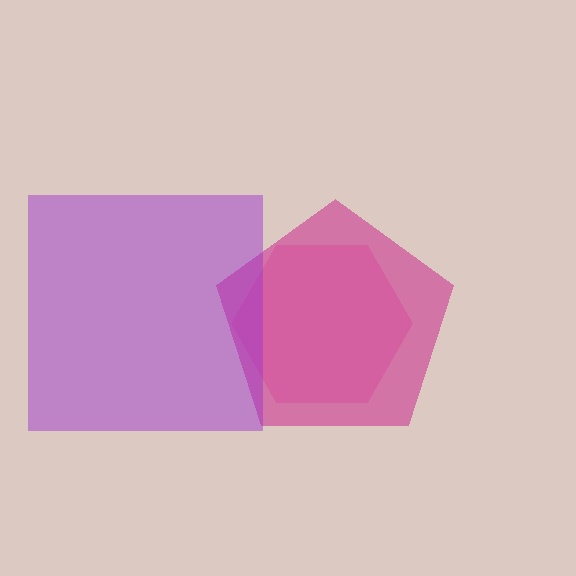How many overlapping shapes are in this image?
There are 3 overlapping shapes in the image.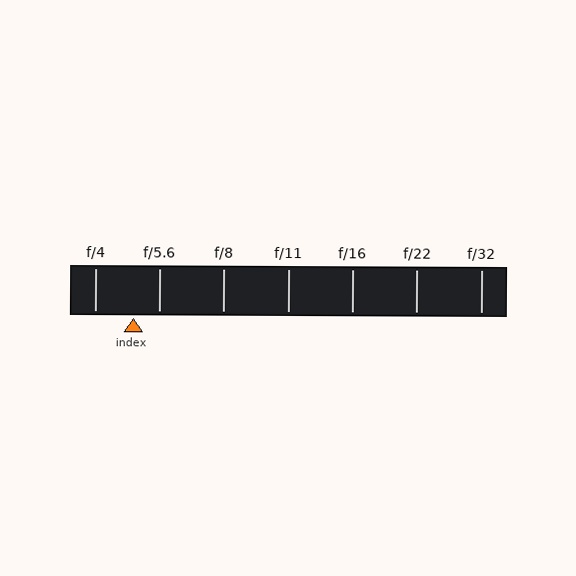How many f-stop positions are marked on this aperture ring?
There are 7 f-stop positions marked.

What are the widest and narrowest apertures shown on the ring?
The widest aperture shown is f/4 and the narrowest is f/32.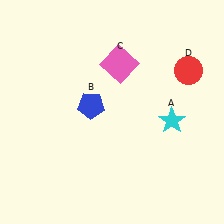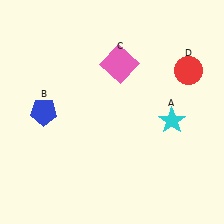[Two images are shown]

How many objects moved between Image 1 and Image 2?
1 object moved between the two images.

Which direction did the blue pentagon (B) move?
The blue pentagon (B) moved left.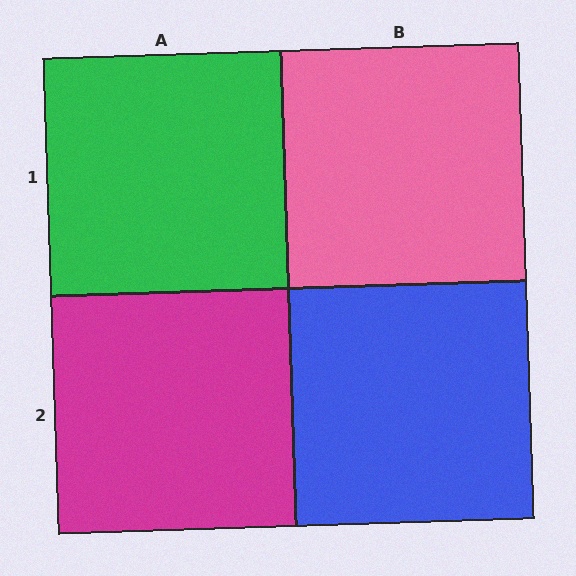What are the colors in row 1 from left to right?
Green, pink.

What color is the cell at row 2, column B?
Blue.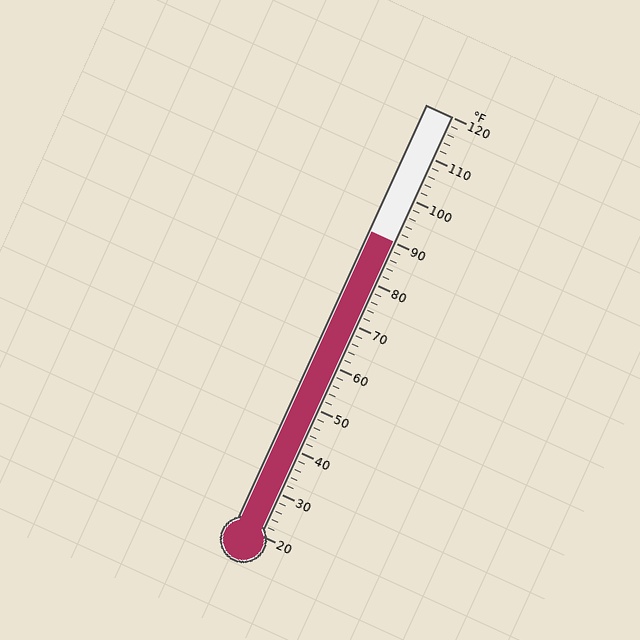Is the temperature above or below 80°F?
The temperature is above 80°F.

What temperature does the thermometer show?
The thermometer shows approximately 90°F.